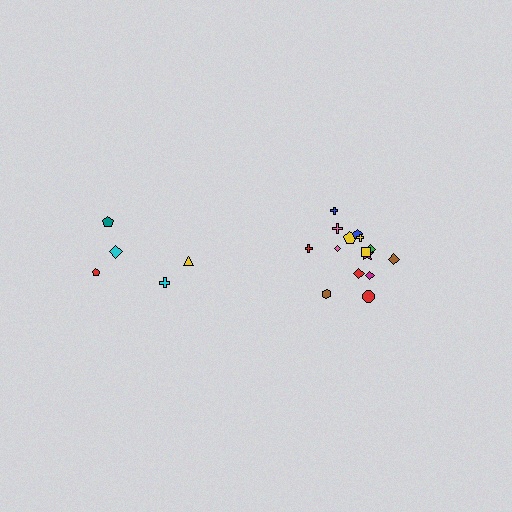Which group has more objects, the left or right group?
The right group.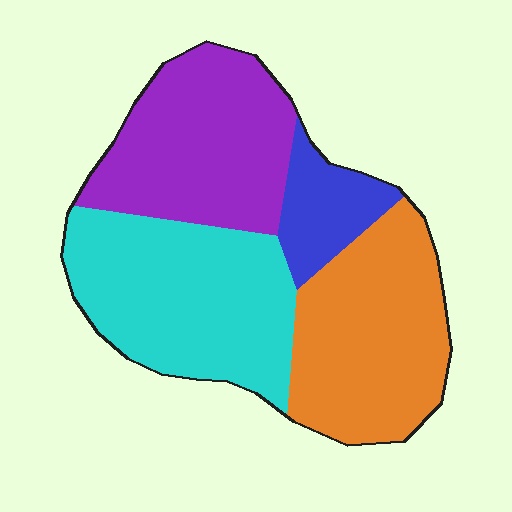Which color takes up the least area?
Blue, at roughly 10%.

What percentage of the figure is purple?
Purple covers around 30% of the figure.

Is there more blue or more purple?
Purple.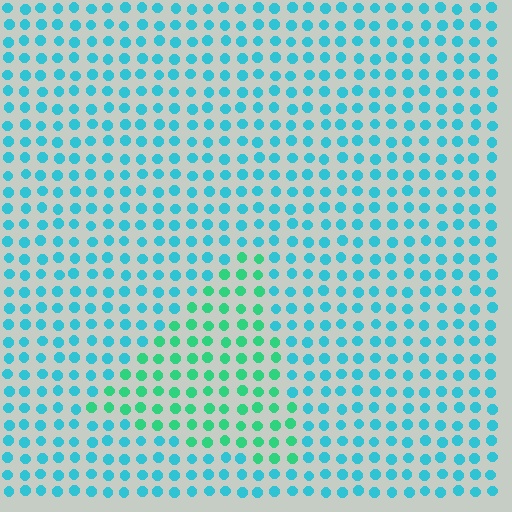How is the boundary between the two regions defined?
The boundary is defined purely by a slight shift in hue (about 38 degrees). Spacing, size, and orientation are identical on both sides.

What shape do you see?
I see a triangle.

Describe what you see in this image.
The image is filled with small cyan elements in a uniform arrangement. A triangle-shaped region is visible where the elements are tinted to a slightly different hue, forming a subtle color boundary.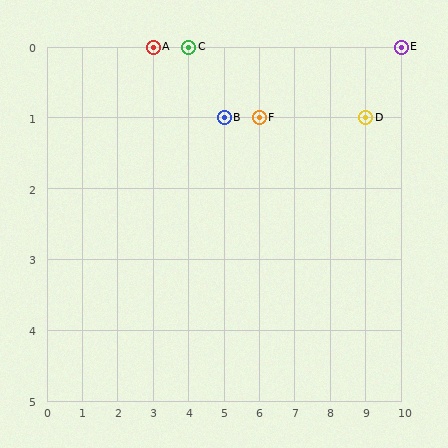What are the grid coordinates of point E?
Point E is at grid coordinates (10, 0).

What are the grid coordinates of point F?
Point F is at grid coordinates (6, 1).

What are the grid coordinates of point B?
Point B is at grid coordinates (5, 1).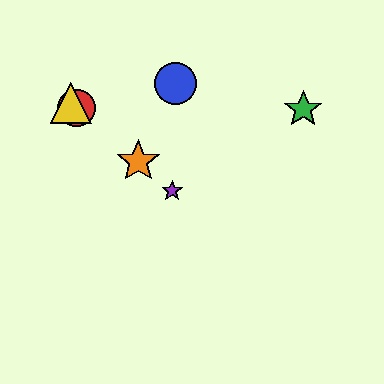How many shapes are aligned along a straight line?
4 shapes (the red circle, the yellow triangle, the purple star, the orange star) are aligned along a straight line.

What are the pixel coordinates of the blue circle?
The blue circle is at (176, 84).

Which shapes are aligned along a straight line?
The red circle, the yellow triangle, the purple star, the orange star are aligned along a straight line.